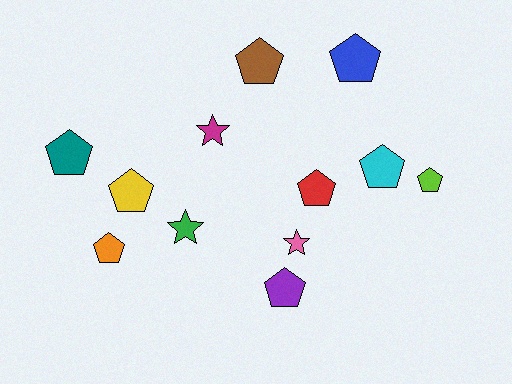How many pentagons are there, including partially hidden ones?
There are 9 pentagons.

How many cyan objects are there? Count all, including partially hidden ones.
There is 1 cyan object.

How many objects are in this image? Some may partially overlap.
There are 12 objects.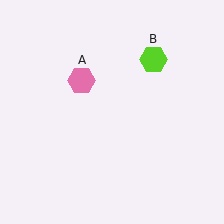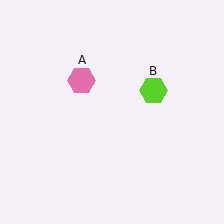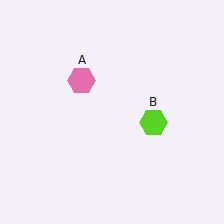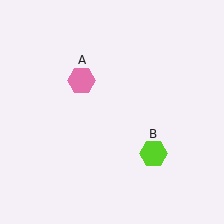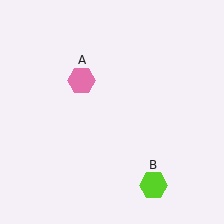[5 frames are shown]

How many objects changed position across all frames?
1 object changed position: lime hexagon (object B).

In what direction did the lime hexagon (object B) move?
The lime hexagon (object B) moved down.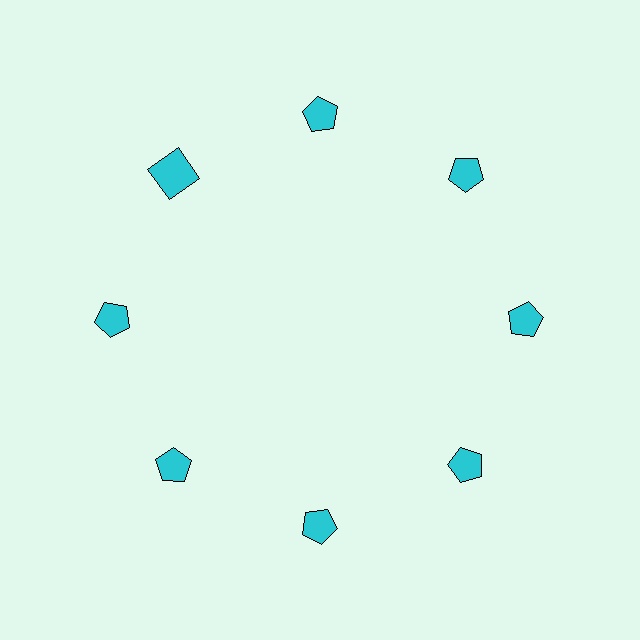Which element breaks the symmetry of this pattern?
The cyan square at roughly the 10 o'clock position breaks the symmetry. All other shapes are cyan pentagons.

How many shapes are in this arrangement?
There are 8 shapes arranged in a ring pattern.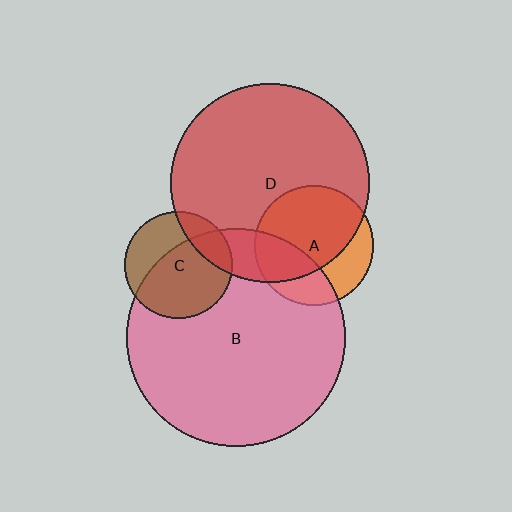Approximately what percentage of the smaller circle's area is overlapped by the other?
Approximately 20%.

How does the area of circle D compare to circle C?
Approximately 3.4 times.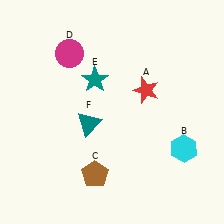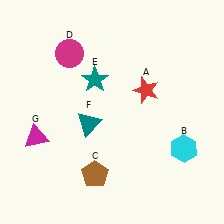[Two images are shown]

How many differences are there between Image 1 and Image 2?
There is 1 difference between the two images.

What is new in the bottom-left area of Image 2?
A magenta triangle (G) was added in the bottom-left area of Image 2.